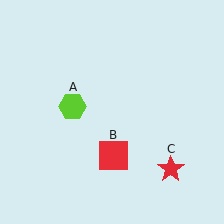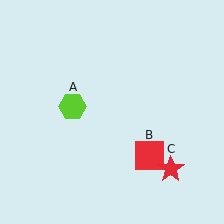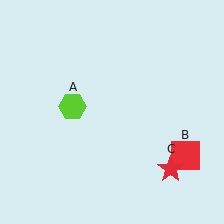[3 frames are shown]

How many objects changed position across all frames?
1 object changed position: red square (object B).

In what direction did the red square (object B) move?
The red square (object B) moved right.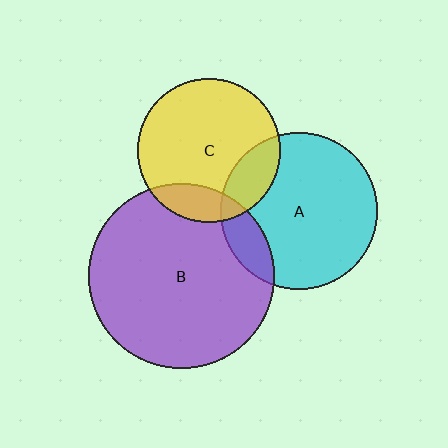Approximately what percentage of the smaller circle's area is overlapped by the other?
Approximately 15%.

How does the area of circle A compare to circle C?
Approximately 1.2 times.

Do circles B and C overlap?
Yes.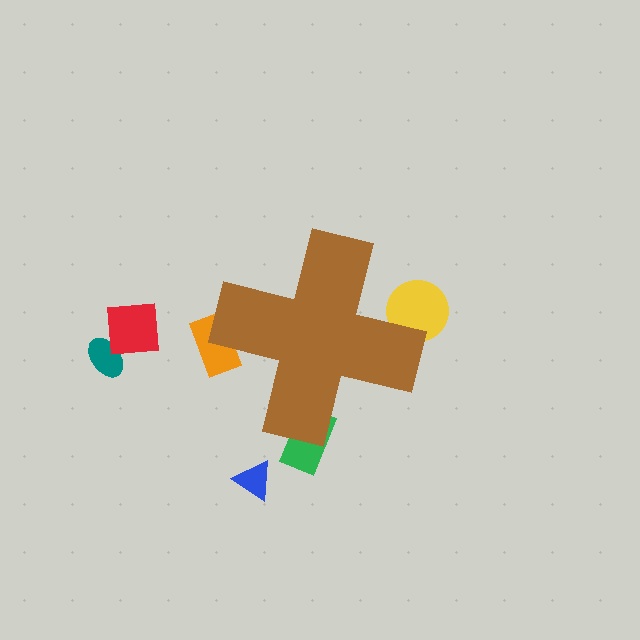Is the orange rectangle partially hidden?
Yes, the orange rectangle is partially hidden behind the brown cross.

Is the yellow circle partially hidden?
Yes, the yellow circle is partially hidden behind the brown cross.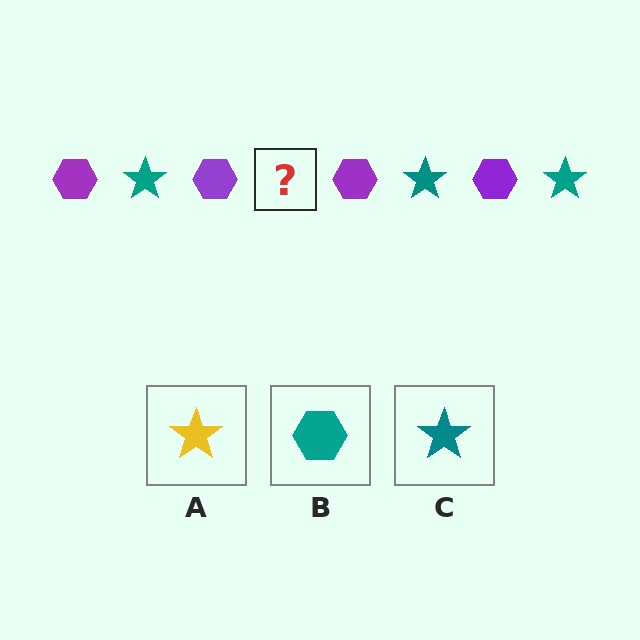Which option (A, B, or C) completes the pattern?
C.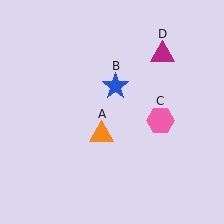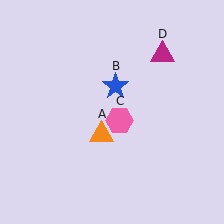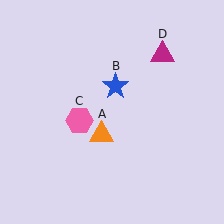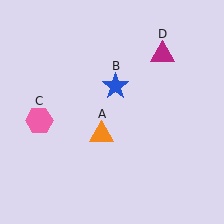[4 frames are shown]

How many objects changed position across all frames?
1 object changed position: pink hexagon (object C).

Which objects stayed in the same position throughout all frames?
Orange triangle (object A) and blue star (object B) and magenta triangle (object D) remained stationary.